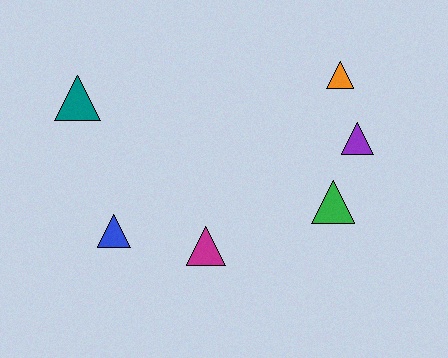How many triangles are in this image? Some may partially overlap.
There are 6 triangles.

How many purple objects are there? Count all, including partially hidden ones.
There is 1 purple object.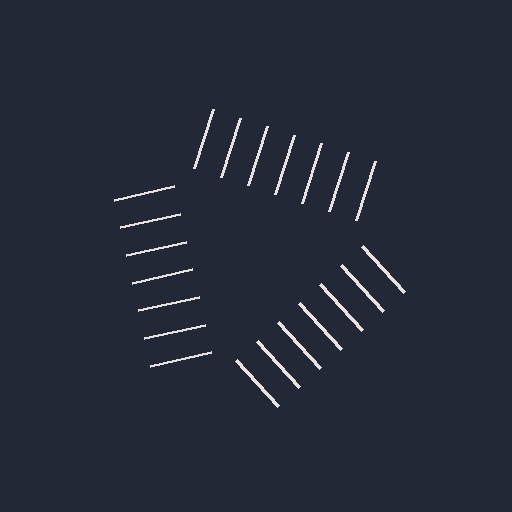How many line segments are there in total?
21 — 7 along each of the 3 edges.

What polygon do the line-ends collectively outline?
An illusory triangle — the line segments terminate on its edges but no continuous stroke is drawn.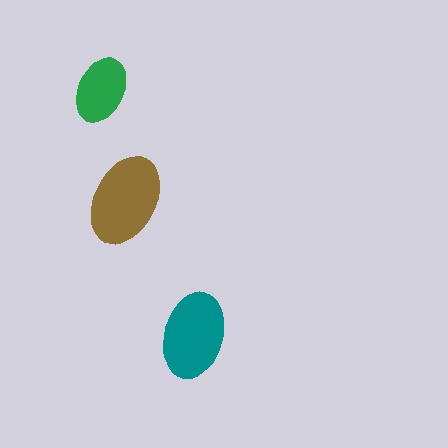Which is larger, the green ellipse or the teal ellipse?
The teal one.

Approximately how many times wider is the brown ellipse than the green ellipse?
About 1.5 times wider.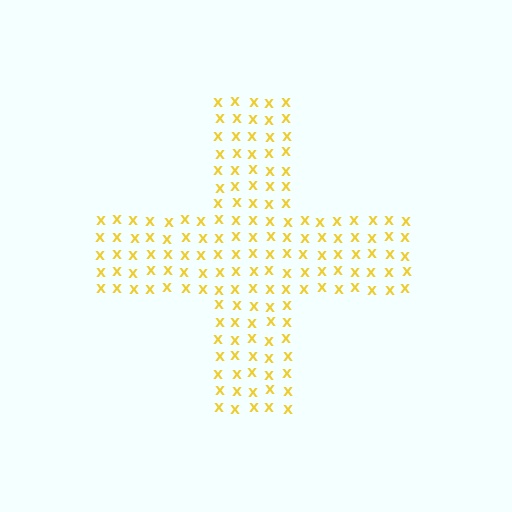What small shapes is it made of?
It is made of small letter X's.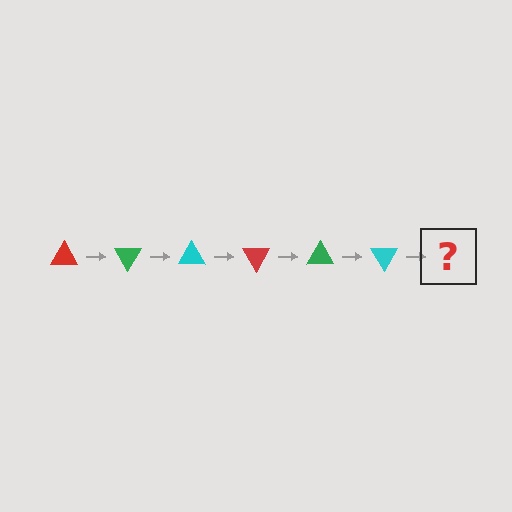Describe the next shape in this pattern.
It should be a red triangle, rotated 360 degrees from the start.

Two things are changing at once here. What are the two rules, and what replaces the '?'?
The two rules are that it rotates 60 degrees each step and the color cycles through red, green, and cyan. The '?' should be a red triangle, rotated 360 degrees from the start.